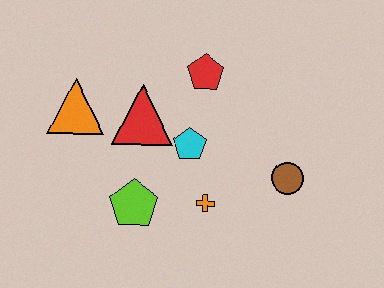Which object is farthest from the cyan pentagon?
The orange triangle is farthest from the cyan pentagon.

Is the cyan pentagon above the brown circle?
Yes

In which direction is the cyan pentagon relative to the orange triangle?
The cyan pentagon is to the right of the orange triangle.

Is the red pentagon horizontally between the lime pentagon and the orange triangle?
No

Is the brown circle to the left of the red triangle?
No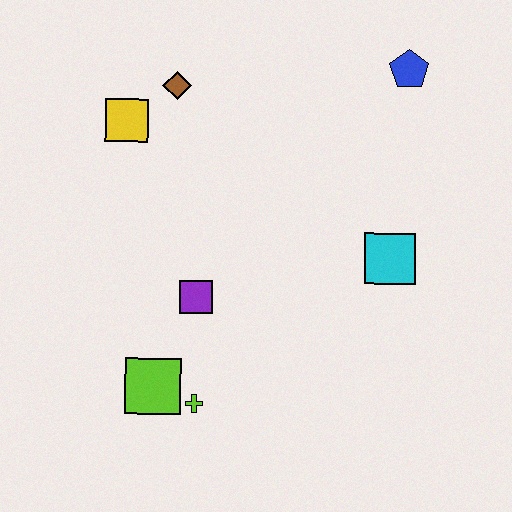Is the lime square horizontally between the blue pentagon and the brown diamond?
No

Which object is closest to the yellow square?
The brown diamond is closest to the yellow square.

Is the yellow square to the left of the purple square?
Yes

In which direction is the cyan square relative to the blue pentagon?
The cyan square is below the blue pentagon.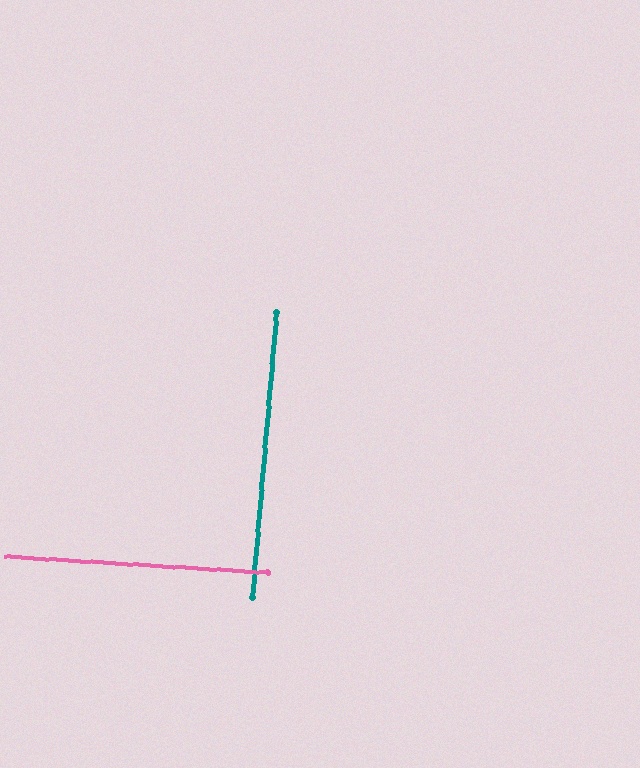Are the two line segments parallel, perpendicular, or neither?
Perpendicular — they meet at approximately 89°.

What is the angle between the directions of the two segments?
Approximately 89 degrees.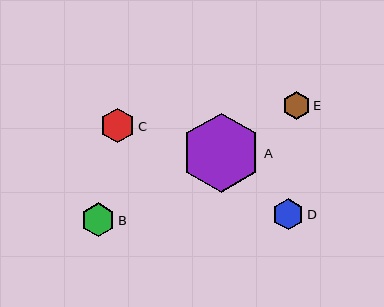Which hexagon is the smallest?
Hexagon E is the smallest with a size of approximately 28 pixels.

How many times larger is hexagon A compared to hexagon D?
Hexagon A is approximately 2.5 times the size of hexagon D.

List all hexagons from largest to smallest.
From largest to smallest: A, C, B, D, E.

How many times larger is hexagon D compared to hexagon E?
Hexagon D is approximately 1.1 times the size of hexagon E.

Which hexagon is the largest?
Hexagon A is the largest with a size of approximately 79 pixels.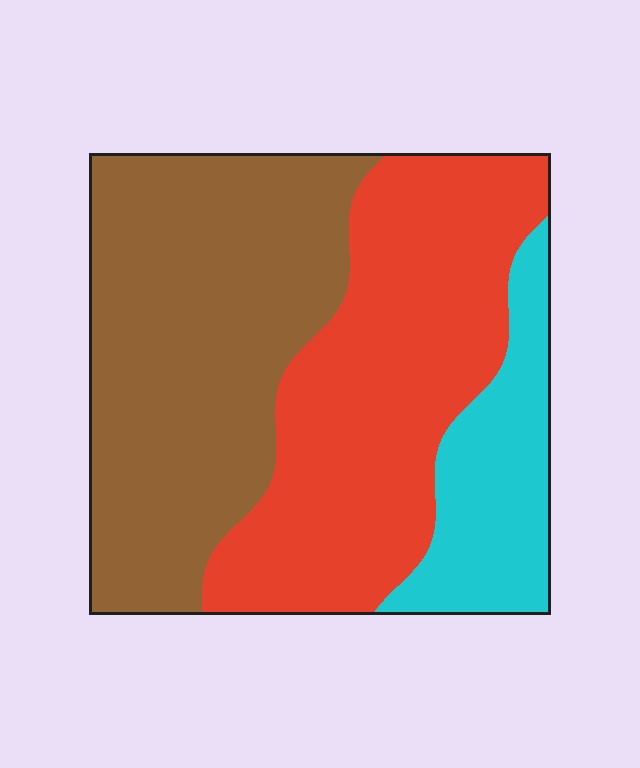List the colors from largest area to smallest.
From largest to smallest: brown, red, cyan.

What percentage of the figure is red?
Red covers roughly 40% of the figure.